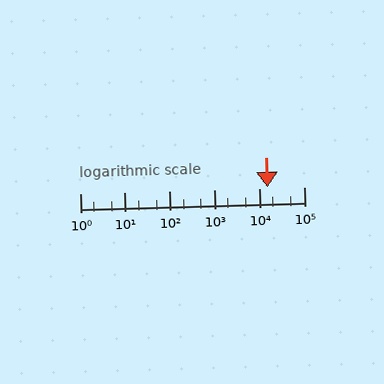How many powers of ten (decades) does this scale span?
The scale spans 5 decades, from 1 to 100000.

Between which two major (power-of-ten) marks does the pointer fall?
The pointer is between 10000 and 100000.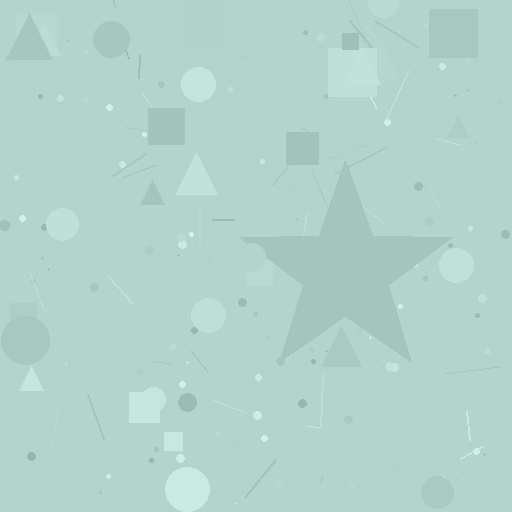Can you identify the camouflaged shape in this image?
The camouflaged shape is a star.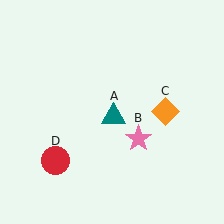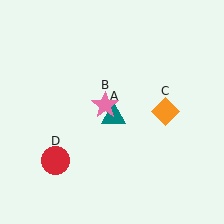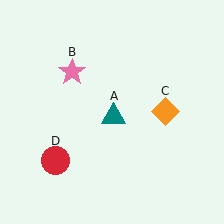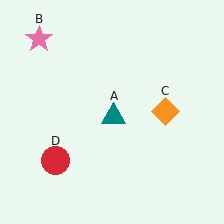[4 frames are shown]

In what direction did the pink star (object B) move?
The pink star (object B) moved up and to the left.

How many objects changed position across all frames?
1 object changed position: pink star (object B).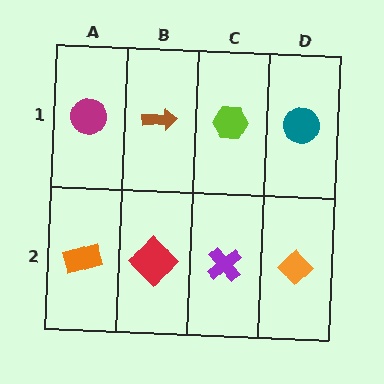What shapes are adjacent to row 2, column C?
A lime hexagon (row 1, column C), a red diamond (row 2, column B), an orange diamond (row 2, column D).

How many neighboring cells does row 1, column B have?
3.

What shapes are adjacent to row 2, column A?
A magenta circle (row 1, column A), a red diamond (row 2, column B).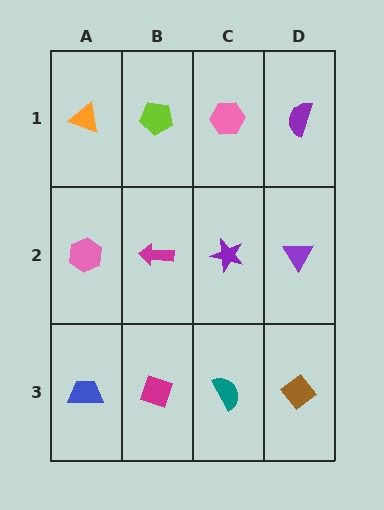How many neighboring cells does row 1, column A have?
2.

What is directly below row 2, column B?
A magenta diamond.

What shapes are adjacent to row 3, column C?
A purple star (row 2, column C), a magenta diamond (row 3, column B), a brown diamond (row 3, column D).